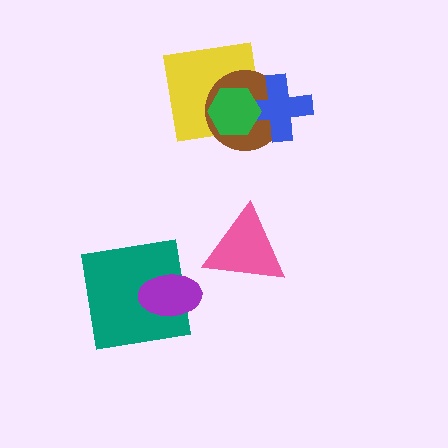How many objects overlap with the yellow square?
3 objects overlap with the yellow square.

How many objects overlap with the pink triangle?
0 objects overlap with the pink triangle.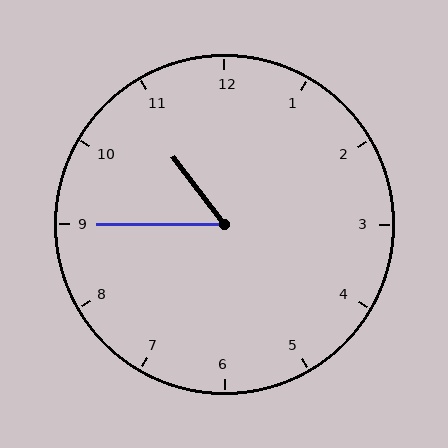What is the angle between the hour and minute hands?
Approximately 52 degrees.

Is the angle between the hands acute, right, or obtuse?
It is acute.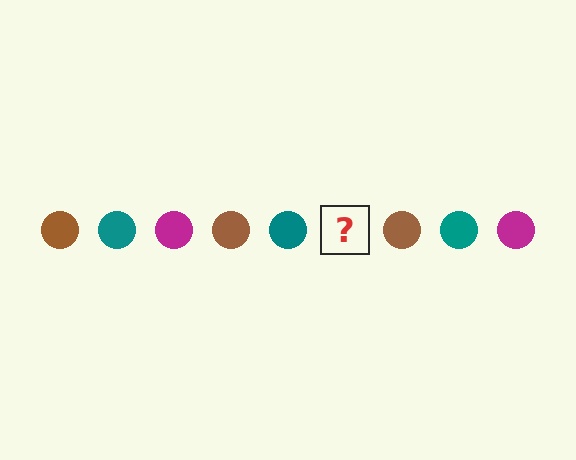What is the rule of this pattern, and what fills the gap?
The rule is that the pattern cycles through brown, teal, magenta circles. The gap should be filled with a magenta circle.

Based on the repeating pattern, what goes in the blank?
The blank should be a magenta circle.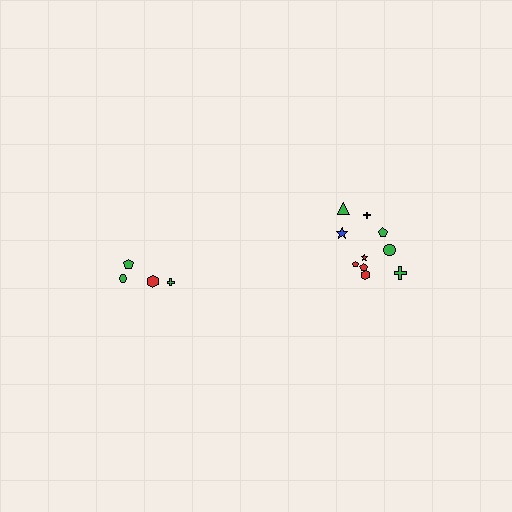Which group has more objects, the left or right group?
The right group.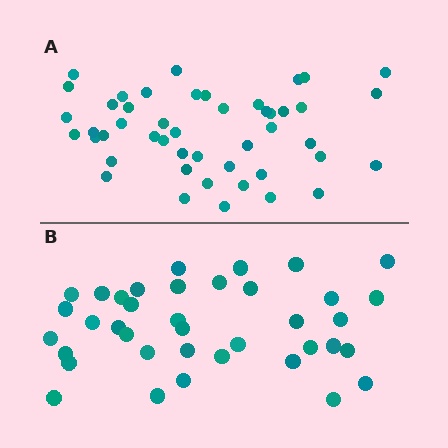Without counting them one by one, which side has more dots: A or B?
Region A (the top region) has more dots.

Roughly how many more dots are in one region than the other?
Region A has roughly 8 or so more dots than region B.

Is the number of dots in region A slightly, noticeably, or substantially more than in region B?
Region A has only slightly more — the two regions are fairly close. The ratio is roughly 1.2 to 1.